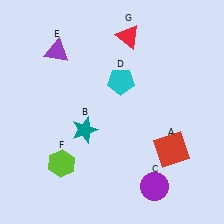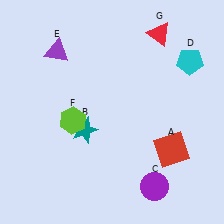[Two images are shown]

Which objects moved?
The objects that moved are: the cyan pentagon (D), the lime hexagon (F), the red triangle (G).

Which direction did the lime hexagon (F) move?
The lime hexagon (F) moved up.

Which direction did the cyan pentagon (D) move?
The cyan pentagon (D) moved right.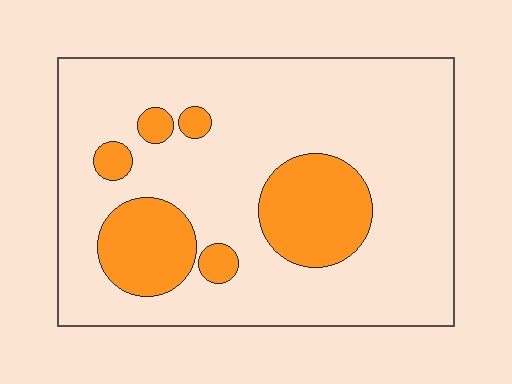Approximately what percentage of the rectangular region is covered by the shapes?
Approximately 20%.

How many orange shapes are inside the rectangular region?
6.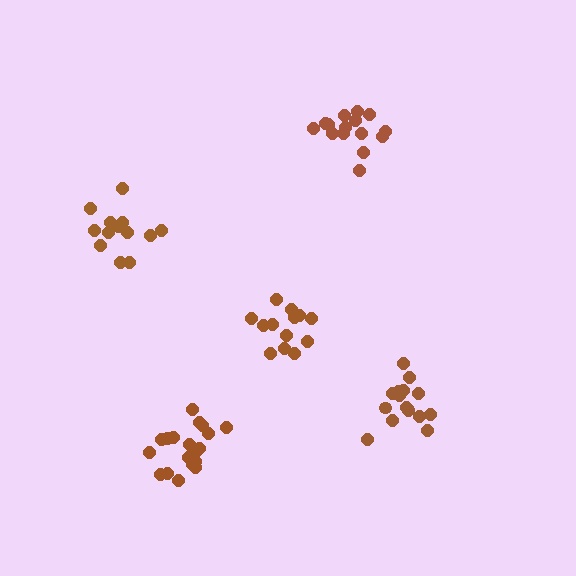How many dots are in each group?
Group 1: 16 dots, Group 2: 19 dots, Group 3: 13 dots, Group 4: 13 dots, Group 5: 15 dots (76 total).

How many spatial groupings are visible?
There are 5 spatial groupings.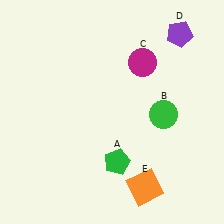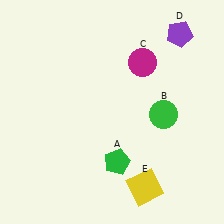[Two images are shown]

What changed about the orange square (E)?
In Image 1, E is orange. In Image 2, it changed to yellow.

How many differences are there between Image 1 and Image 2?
There is 1 difference between the two images.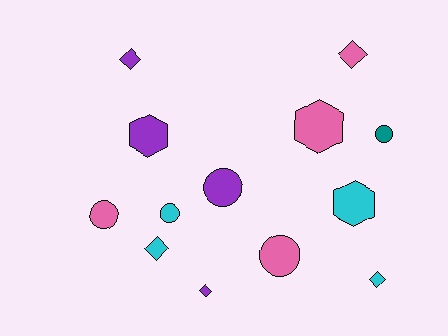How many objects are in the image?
There are 13 objects.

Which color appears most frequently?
Pink, with 4 objects.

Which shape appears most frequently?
Diamond, with 5 objects.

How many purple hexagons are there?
There is 1 purple hexagon.